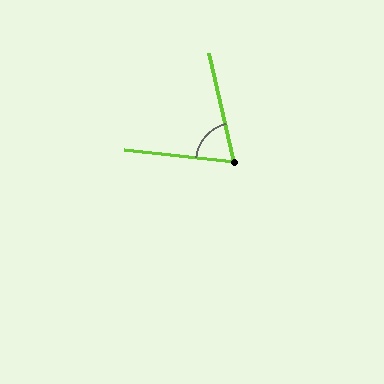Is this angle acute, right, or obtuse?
It is acute.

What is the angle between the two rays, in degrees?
Approximately 71 degrees.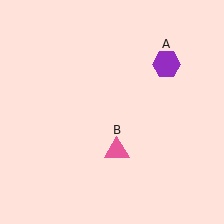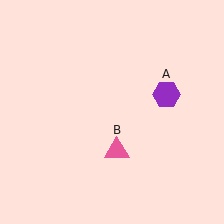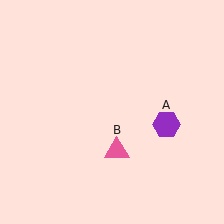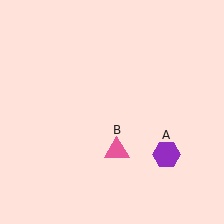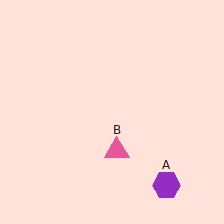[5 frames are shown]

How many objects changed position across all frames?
1 object changed position: purple hexagon (object A).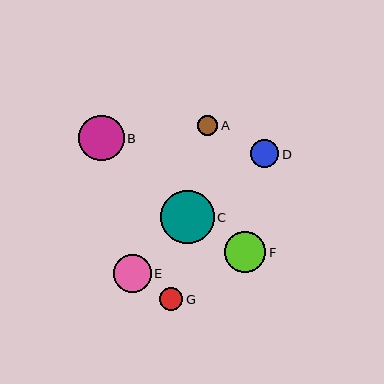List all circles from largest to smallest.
From largest to smallest: C, B, F, E, D, G, A.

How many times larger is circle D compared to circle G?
Circle D is approximately 1.2 times the size of circle G.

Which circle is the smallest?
Circle A is the smallest with a size of approximately 20 pixels.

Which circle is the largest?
Circle C is the largest with a size of approximately 53 pixels.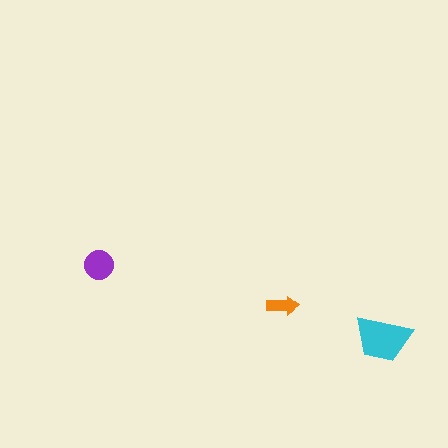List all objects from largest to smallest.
The cyan trapezoid, the purple circle, the orange arrow.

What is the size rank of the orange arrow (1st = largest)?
3rd.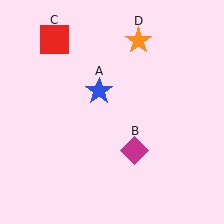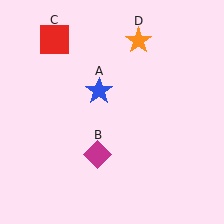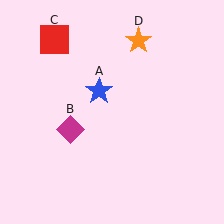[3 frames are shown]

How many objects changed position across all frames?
1 object changed position: magenta diamond (object B).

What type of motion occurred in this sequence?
The magenta diamond (object B) rotated clockwise around the center of the scene.